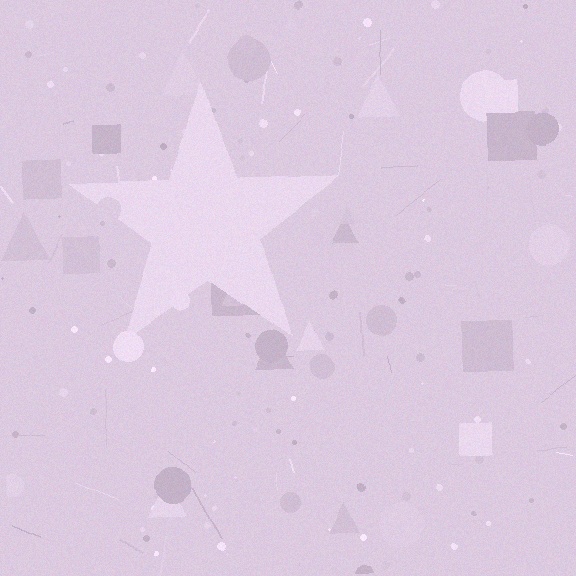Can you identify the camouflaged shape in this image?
The camouflaged shape is a star.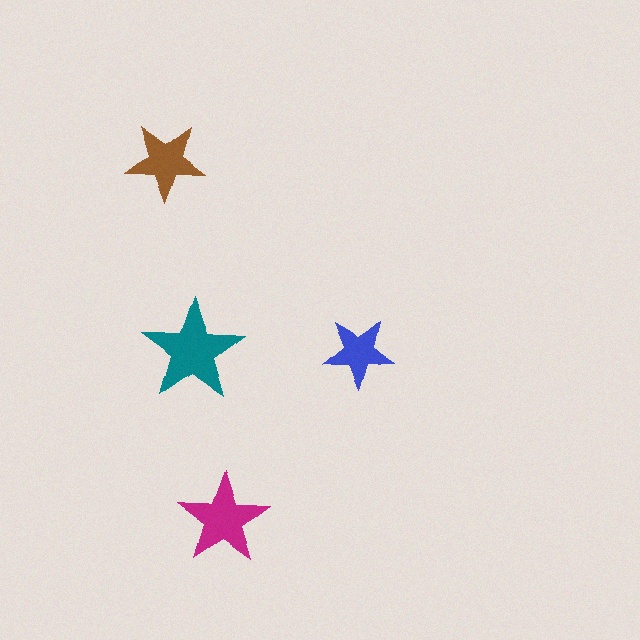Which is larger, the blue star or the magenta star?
The magenta one.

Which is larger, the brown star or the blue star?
The brown one.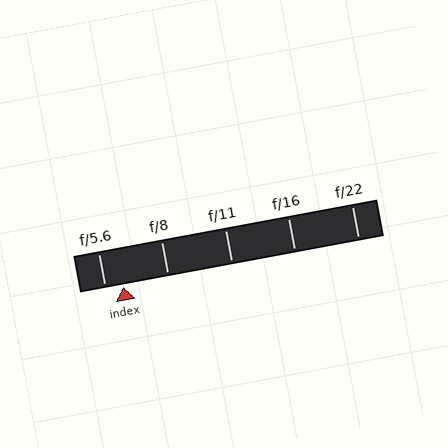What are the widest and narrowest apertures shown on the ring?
The widest aperture shown is f/5.6 and the narrowest is f/22.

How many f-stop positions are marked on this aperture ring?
There are 5 f-stop positions marked.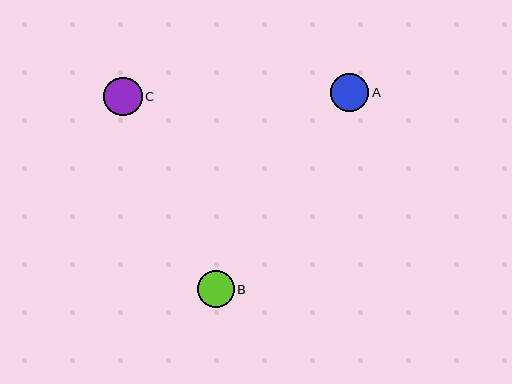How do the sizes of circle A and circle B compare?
Circle A and circle B are approximately the same size.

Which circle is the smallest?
Circle B is the smallest with a size of approximately 36 pixels.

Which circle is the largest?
Circle C is the largest with a size of approximately 39 pixels.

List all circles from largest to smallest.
From largest to smallest: C, A, B.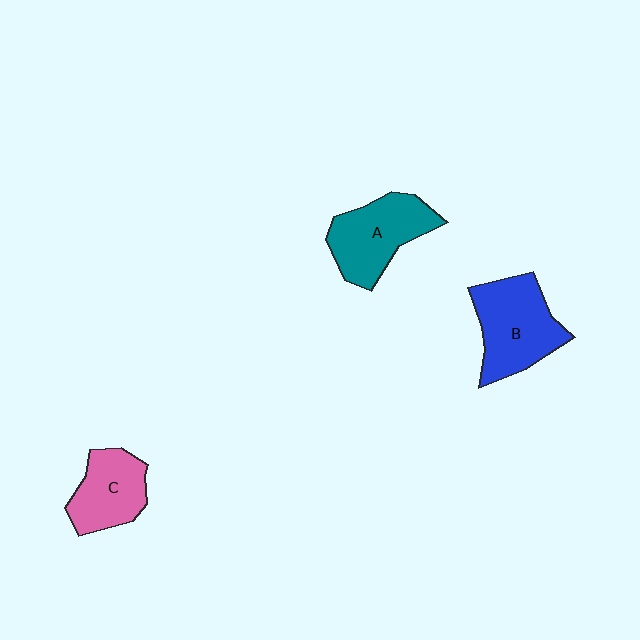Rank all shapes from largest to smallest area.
From largest to smallest: B (blue), A (teal), C (pink).